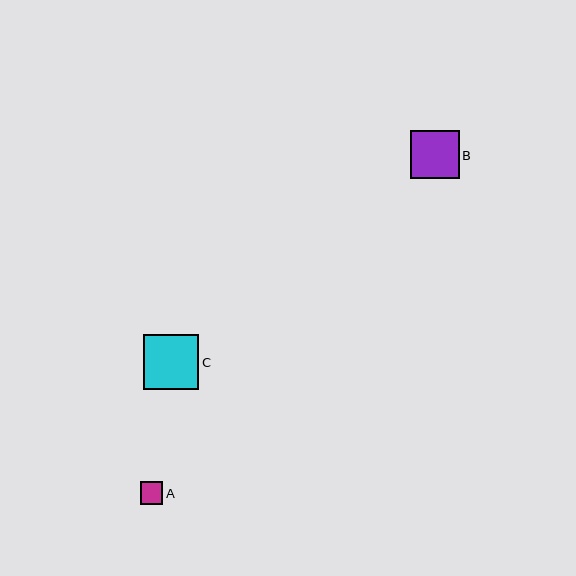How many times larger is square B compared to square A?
Square B is approximately 2.2 times the size of square A.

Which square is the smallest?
Square A is the smallest with a size of approximately 22 pixels.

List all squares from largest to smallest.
From largest to smallest: C, B, A.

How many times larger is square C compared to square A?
Square C is approximately 2.5 times the size of square A.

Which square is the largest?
Square C is the largest with a size of approximately 55 pixels.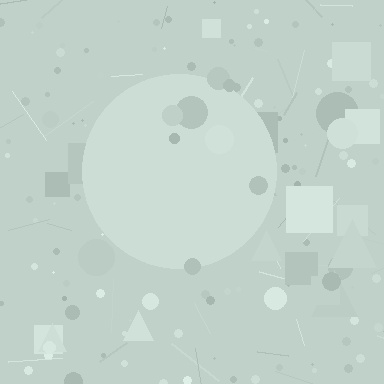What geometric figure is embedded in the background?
A circle is embedded in the background.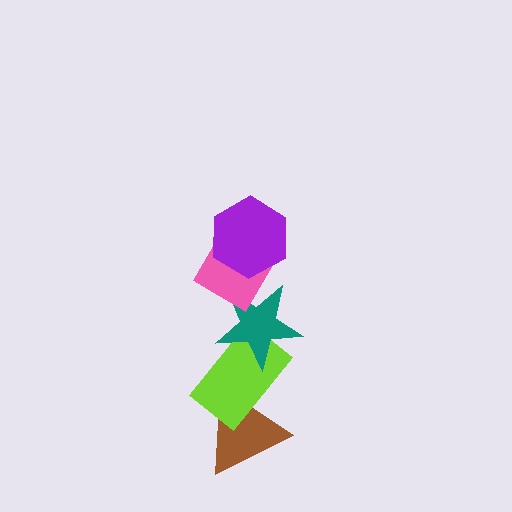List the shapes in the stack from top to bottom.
From top to bottom: the purple hexagon, the pink diamond, the teal star, the lime rectangle, the brown triangle.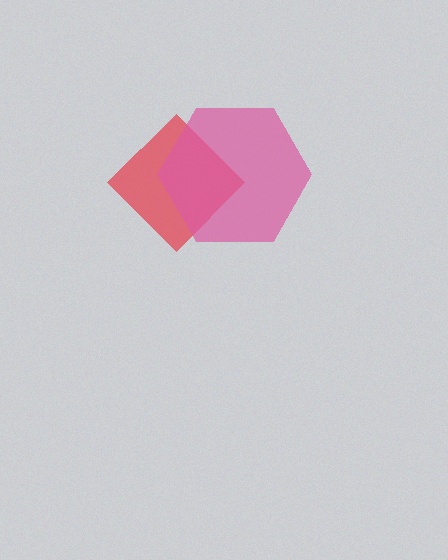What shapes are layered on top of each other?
The layered shapes are: a red diamond, a pink hexagon.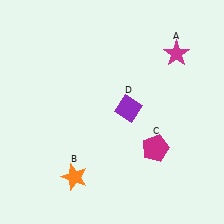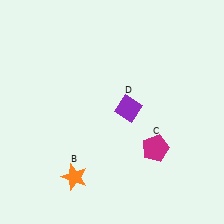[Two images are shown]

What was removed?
The magenta star (A) was removed in Image 2.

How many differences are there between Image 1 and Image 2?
There is 1 difference between the two images.